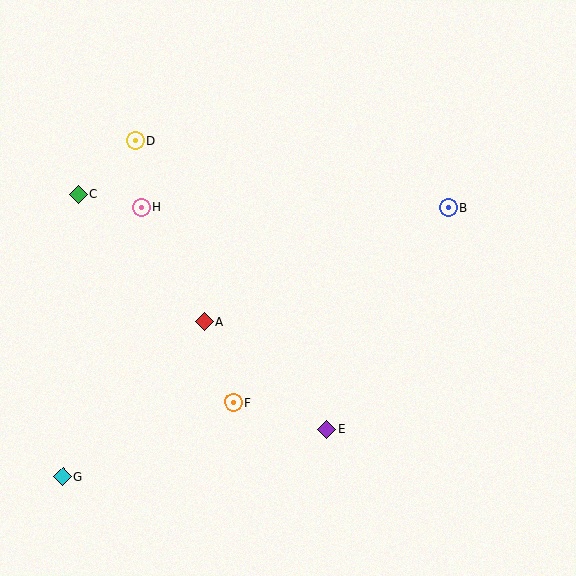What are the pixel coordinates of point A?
Point A is at (204, 322).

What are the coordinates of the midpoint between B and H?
The midpoint between B and H is at (294, 207).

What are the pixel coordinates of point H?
Point H is at (141, 207).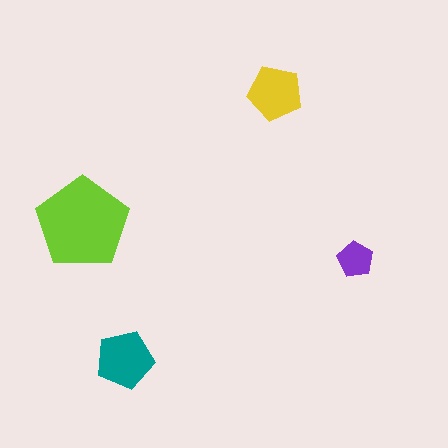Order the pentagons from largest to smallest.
the lime one, the teal one, the yellow one, the purple one.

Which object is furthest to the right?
The purple pentagon is rightmost.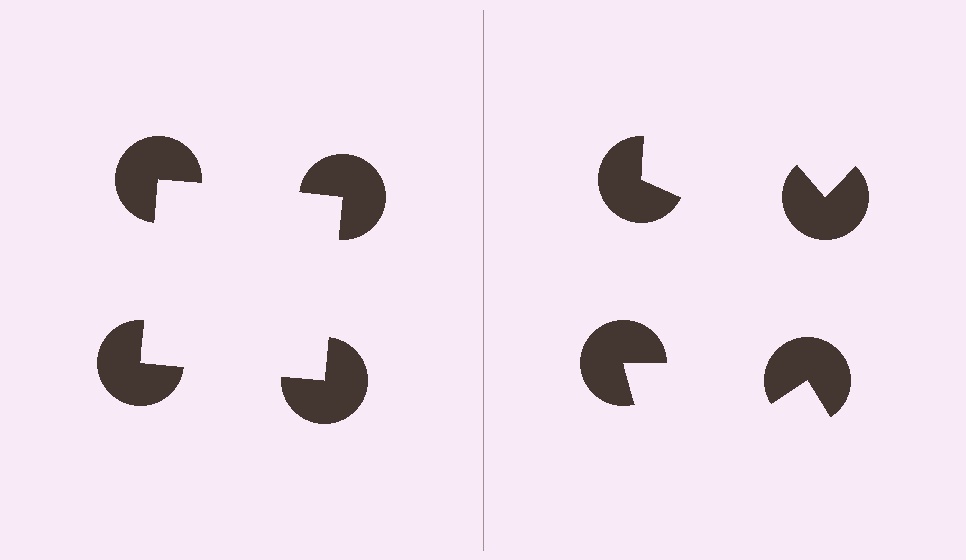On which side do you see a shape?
An illusory square appears on the left side. On the right side the wedge cuts are rotated, so no coherent shape forms.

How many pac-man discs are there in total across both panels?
8 — 4 on each side.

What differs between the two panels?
The pac-man discs are positioned identically on both sides; only the wedge orientations differ. On the left they align to a square; on the right they are misaligned.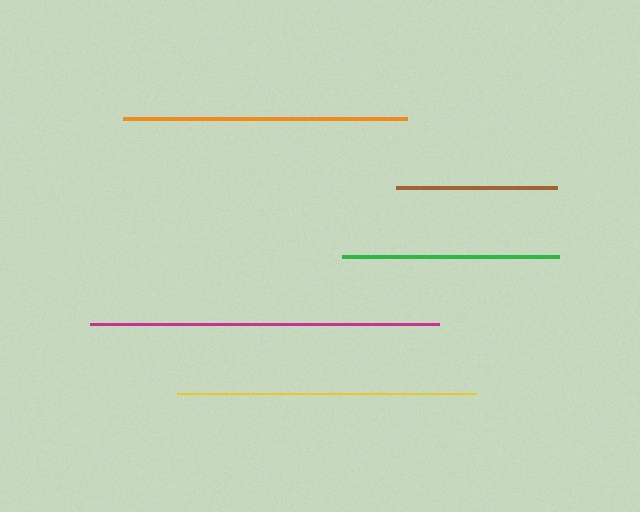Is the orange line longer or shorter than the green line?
The orange line is longer than the green line.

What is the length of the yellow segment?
The yellow segment is approximately 299 pixels long.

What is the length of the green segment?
The green segment is approximately 217 pixels long.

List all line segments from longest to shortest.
From longest to shortest: magenta, yellow, orange, green, brown.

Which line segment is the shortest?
The brown line is the shortest at approximately 161 pixels.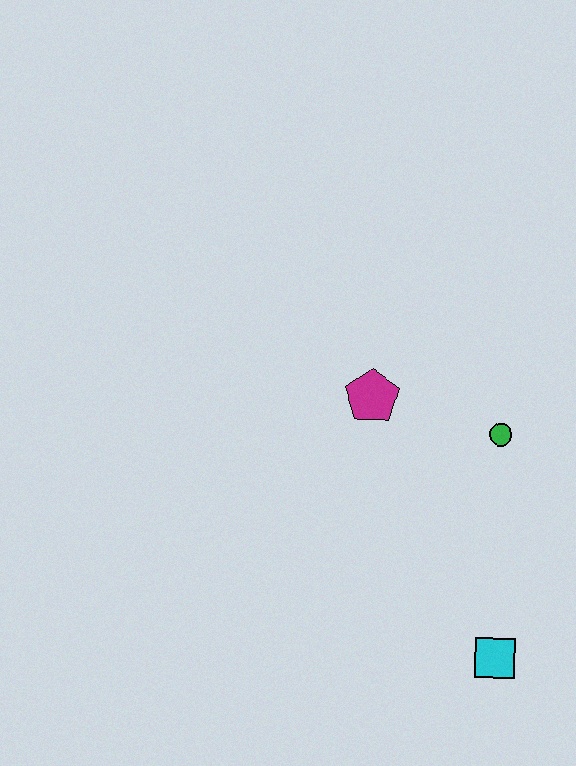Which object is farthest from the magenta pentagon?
The cyan square is farthest from the magenta pentagon.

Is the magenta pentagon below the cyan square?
No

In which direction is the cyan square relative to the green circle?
The cyan square is below the green circle.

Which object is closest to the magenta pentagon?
The green circle is closest to the magenta pentagon.